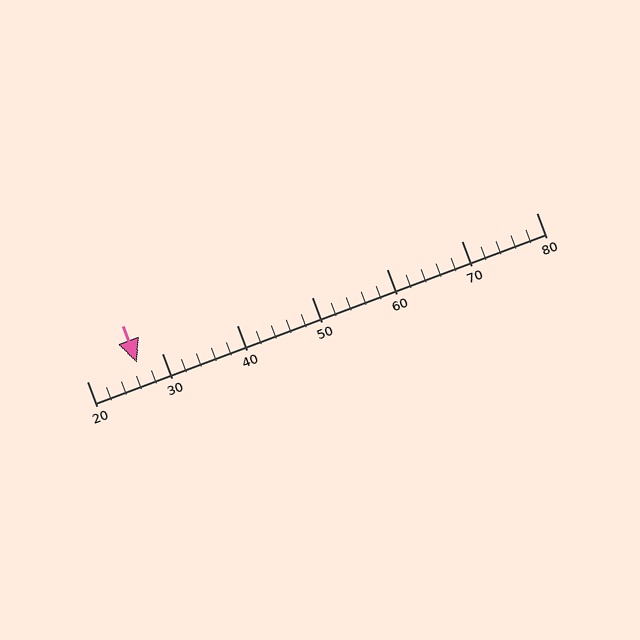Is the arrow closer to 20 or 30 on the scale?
The arrow is closer to 30.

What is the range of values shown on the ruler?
The ruler shows values from 20 to 80.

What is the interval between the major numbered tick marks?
The major tick marks are spaced 10 units apart.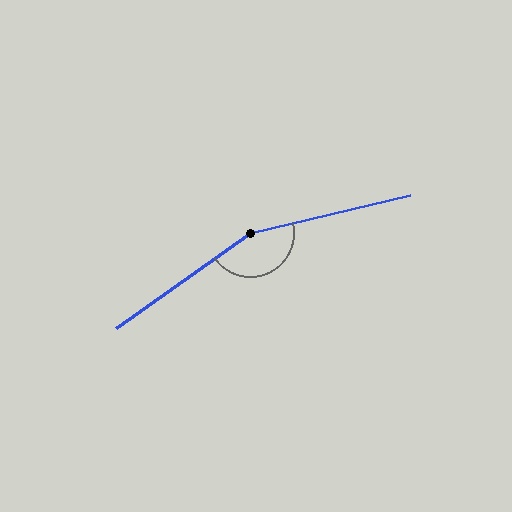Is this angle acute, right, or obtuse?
It is obtuse.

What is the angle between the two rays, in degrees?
Approximately 158 degrees.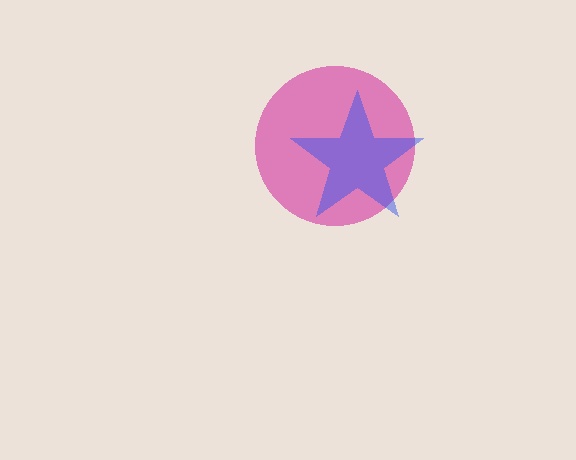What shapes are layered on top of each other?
The layered shapes are: a magenta circle, a blue star.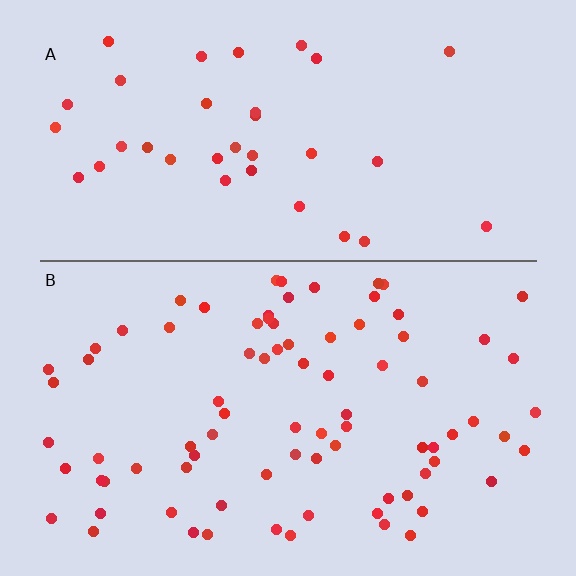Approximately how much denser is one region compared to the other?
Approximately 2.3× — region B over region A.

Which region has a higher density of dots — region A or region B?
B (the bottom).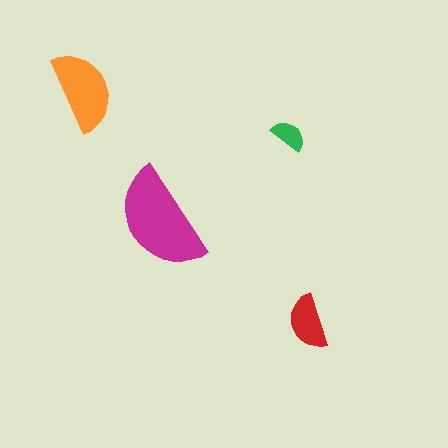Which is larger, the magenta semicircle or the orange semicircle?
The magenta one.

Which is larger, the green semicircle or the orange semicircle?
The orange one.